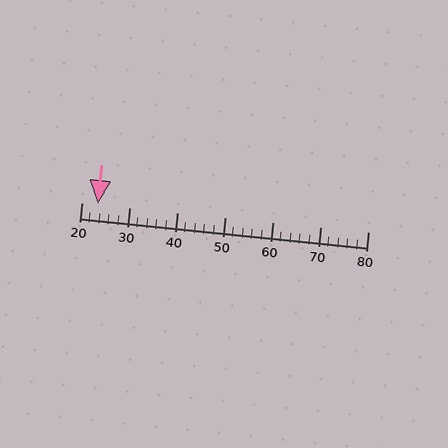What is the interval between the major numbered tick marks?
The major tick marks are spaced 10 units apart.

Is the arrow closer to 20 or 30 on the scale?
The arrow is closer to 20.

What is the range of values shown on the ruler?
The ruler shows values from 20 to 80.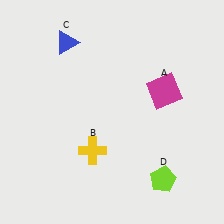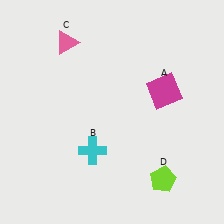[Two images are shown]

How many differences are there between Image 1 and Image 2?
There are 2 differences between the two images.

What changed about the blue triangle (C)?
In Image 1, C is blue. In Image 2, it changed to pink.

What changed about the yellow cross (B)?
In Image 1, B is yellow. In Image 2, it changed to cyan.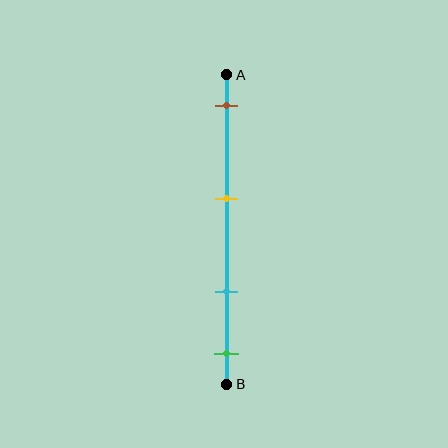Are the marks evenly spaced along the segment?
No, the marks are not evenly spaced.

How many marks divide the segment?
There are 4 marks dividing the segment.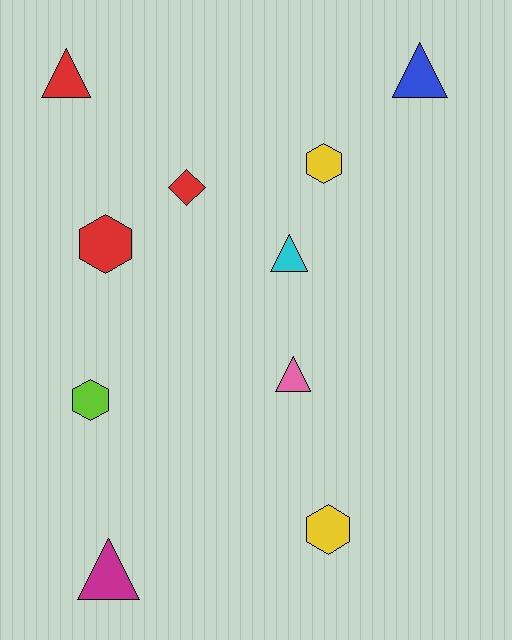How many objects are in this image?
There are 10 objects.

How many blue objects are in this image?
There is 1 blue object.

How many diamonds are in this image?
There is 1 diamond.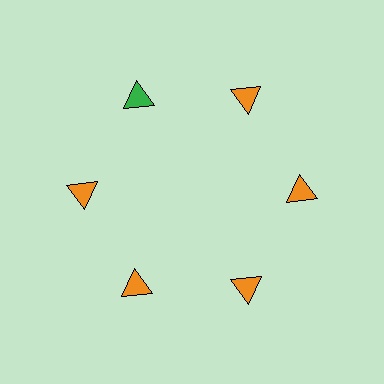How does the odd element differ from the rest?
It has a different color: green instead of orange.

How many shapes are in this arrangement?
There are 6 shapes arranged in a ring pattern.